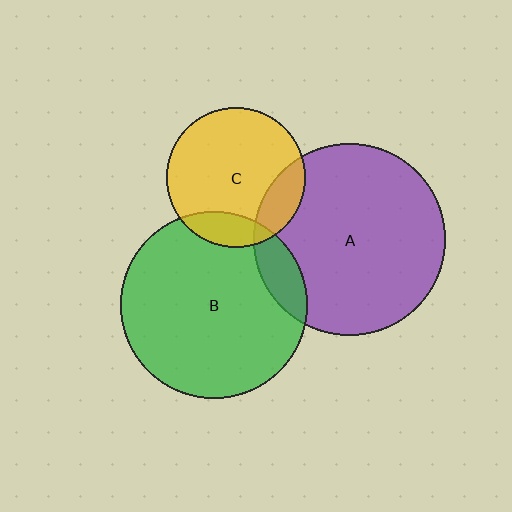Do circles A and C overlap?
Yes.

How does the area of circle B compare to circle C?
Approximately 1.8 times.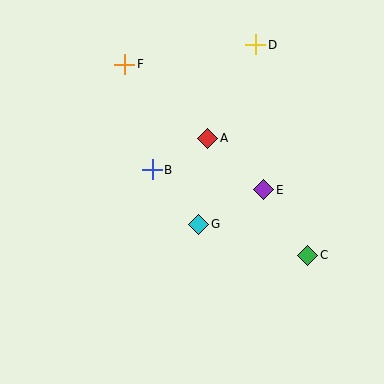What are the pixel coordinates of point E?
Point E is at (264, 190).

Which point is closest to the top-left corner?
Point F is closest to the top-left corner.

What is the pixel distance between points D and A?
The distance between D and A is 105 pixels.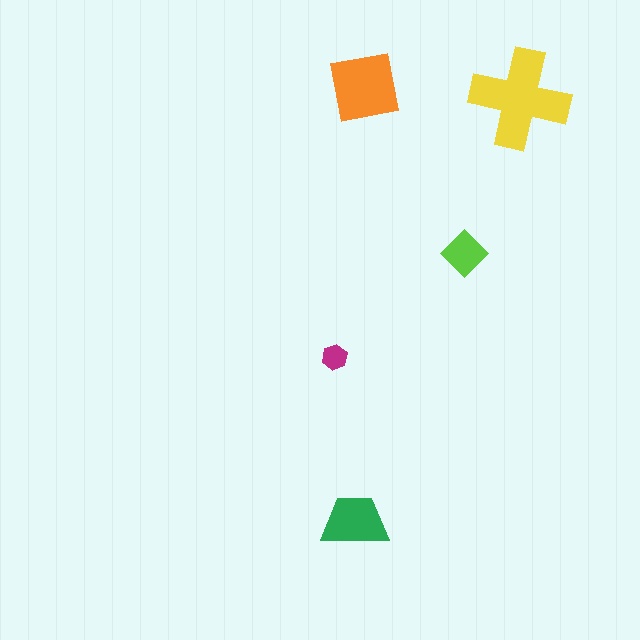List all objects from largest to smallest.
The yellow cross, the orange square, the green trapezoid, the lime diamond, the magenta hexagon.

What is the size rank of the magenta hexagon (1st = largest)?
5th.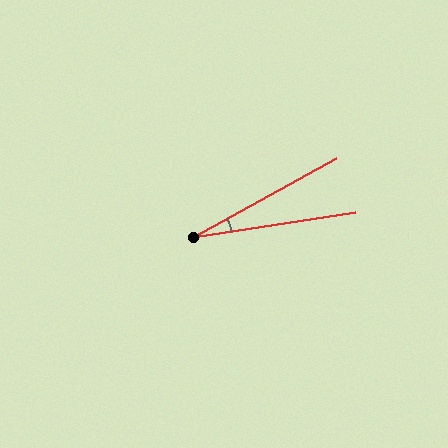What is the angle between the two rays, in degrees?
Approximately 20 degrees.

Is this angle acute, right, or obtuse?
It is acute.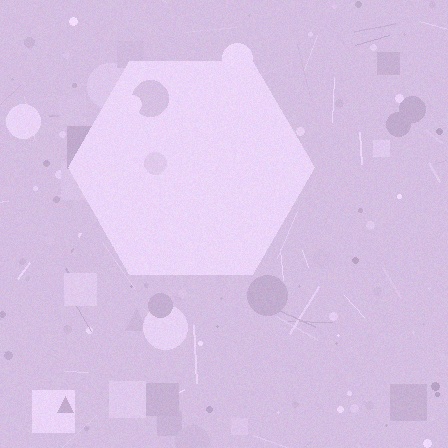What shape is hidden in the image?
A hexagon is hidden in the image.